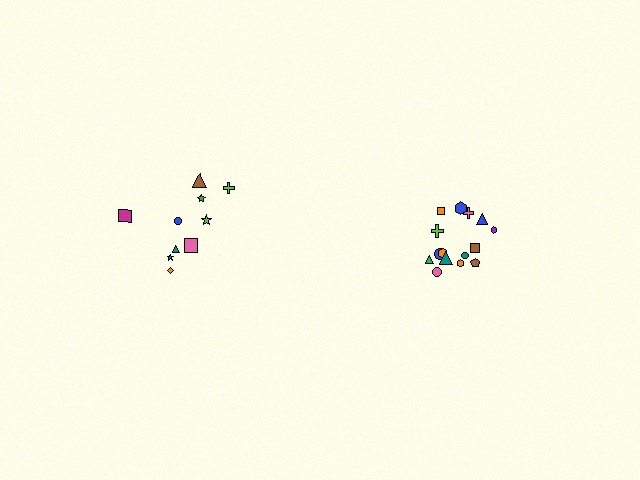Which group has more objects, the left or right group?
The right group.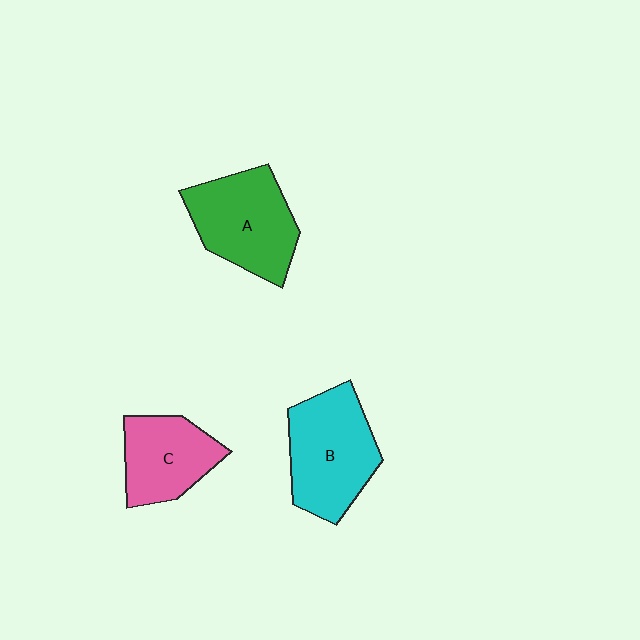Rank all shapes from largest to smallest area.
From largest to smallest: B (cyan), A (green), C (pink).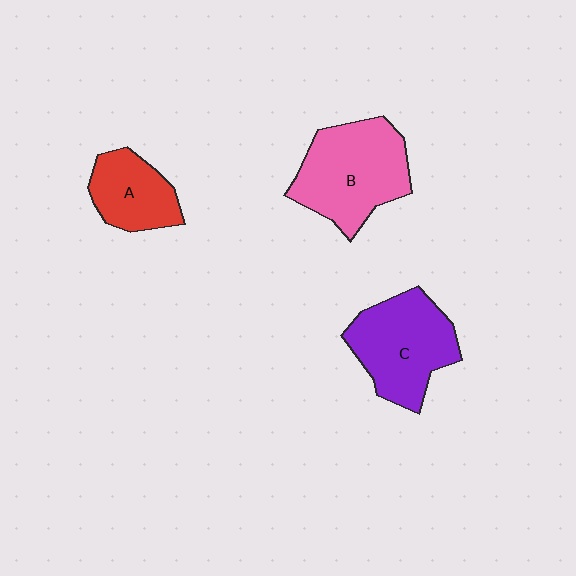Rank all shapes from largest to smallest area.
From largest to smallest: B (pink), C (purple), A (red).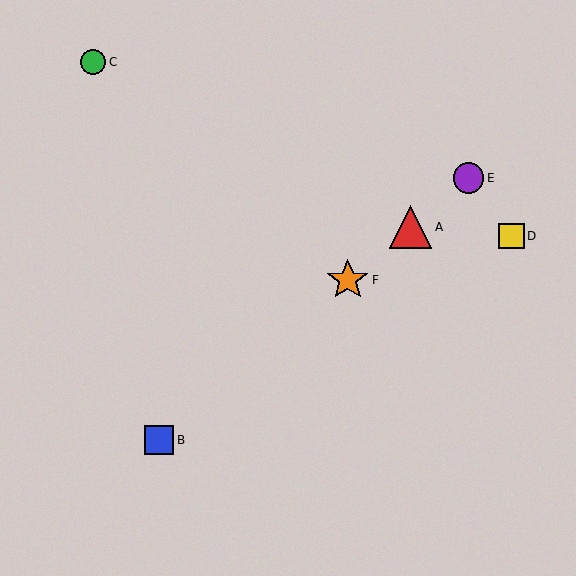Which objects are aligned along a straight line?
Objects A, B, E, F are aligned along a straight line.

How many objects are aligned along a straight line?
4 objects (A, B, E, F) are aligned along a straight line.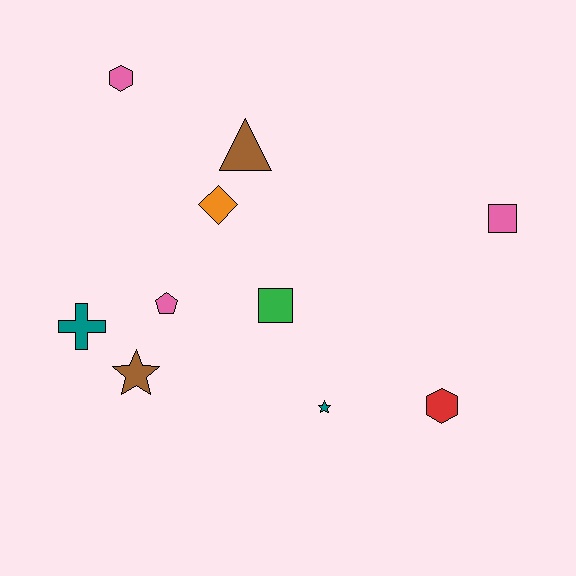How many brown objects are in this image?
There are 2 brown objects.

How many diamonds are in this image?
There is 1 diamond.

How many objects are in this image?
There are 10 objects.